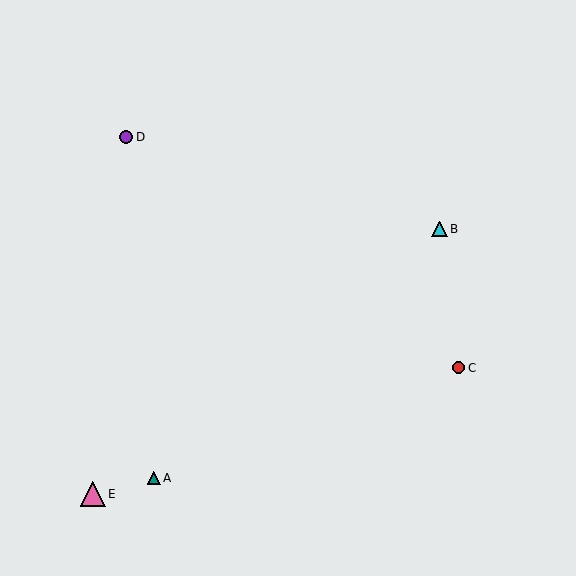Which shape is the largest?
The pink triangle (labeled E) is the largest.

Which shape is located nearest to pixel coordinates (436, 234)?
The cyan triangle (labeled B) at (439, 229) is nearest to that location.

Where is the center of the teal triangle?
The center of the teal triangle is at (154, 478).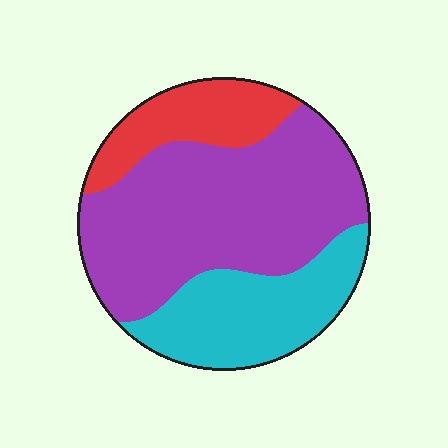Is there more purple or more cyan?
Purple.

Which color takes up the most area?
Purple, at roughly 55%.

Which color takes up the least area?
Red, at roughly 15%.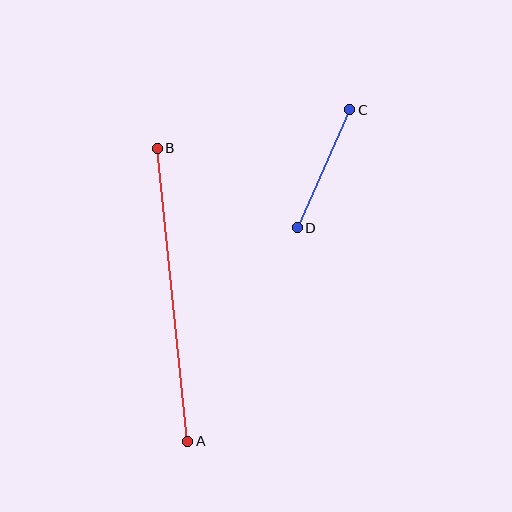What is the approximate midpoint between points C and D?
The midpoint is at approximately (323, 169) pixels.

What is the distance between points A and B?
The distance is approximately 295 pixels.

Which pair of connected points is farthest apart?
Points A and B are farthest apart.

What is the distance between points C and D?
The distance is approximately 129 pixels.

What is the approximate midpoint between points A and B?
The midpoint is at approximately (172, 295) pixels.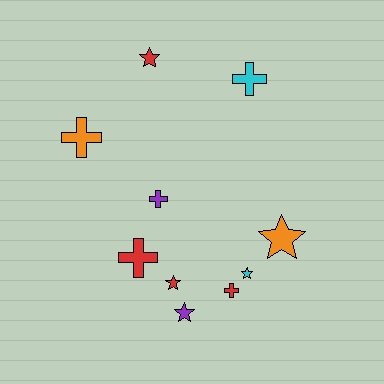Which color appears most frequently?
Red, with 4 objects.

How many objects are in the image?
There are 10 objects.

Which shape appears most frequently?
Star, with 5 objects.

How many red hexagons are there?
There are no red hexagons.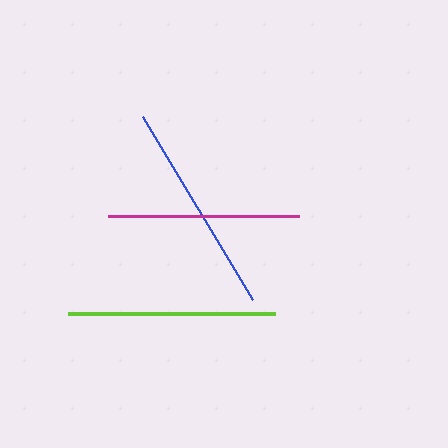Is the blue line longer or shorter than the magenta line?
The blue line is longer than the magenta line.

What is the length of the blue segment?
The blue segment is approximately 214 pixels long.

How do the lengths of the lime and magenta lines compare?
The lime and magenta lines are approximately the same length.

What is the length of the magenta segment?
The magenta segment is approximately 190 pixels long.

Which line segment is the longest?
The blue line is the longest at approximately 214 pixels.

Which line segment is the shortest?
The magenta line is the shortest at approximately 190 pixels.